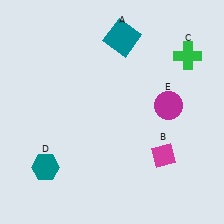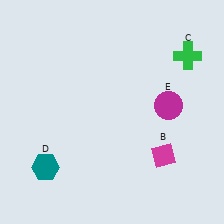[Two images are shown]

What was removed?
The teal square (A) was removed in Image 2.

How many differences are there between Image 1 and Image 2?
There is 1 difference between the two images.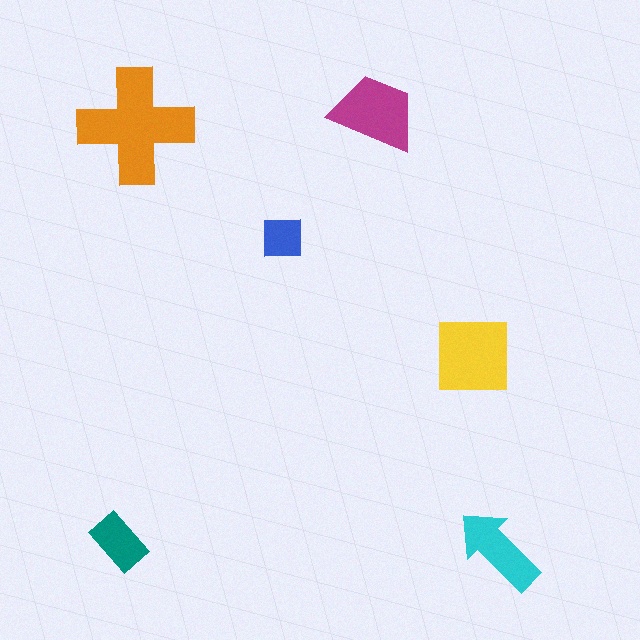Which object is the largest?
The orange cross.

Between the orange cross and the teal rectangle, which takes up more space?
The orange cross.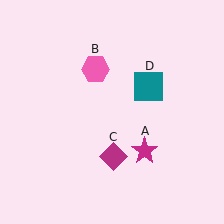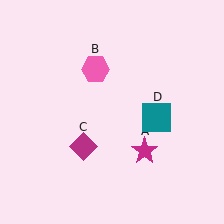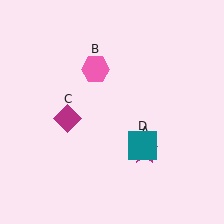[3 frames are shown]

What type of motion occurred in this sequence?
The magenta diamond (object C), teal square (object D) rotated clockwise around the center of the scene.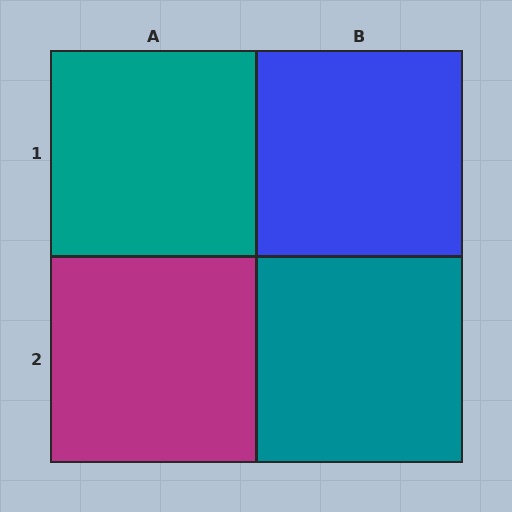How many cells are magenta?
1 cell is magenta.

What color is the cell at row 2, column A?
Magenta.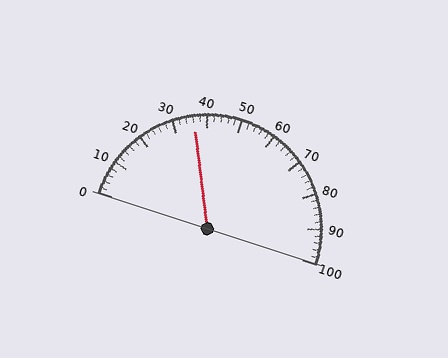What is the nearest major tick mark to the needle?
The nearest major tick mark is 40.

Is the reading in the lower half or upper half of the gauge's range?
The reading is in the lower half of the range (0 to 100).